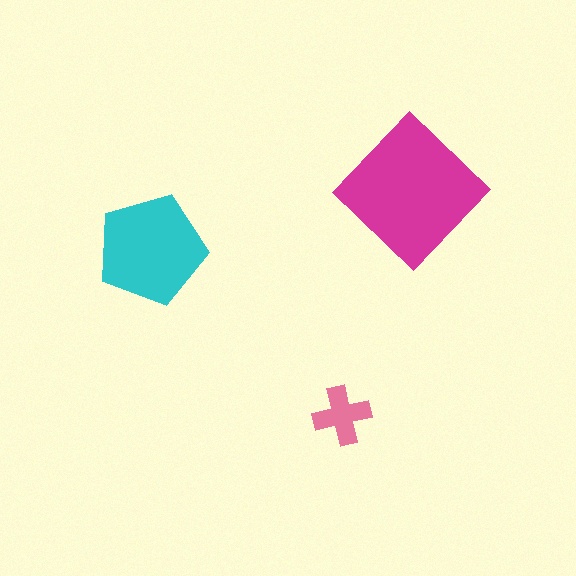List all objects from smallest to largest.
The pink cross, the cyan pentagon, the magenta diamond.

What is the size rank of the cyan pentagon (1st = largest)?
2nd.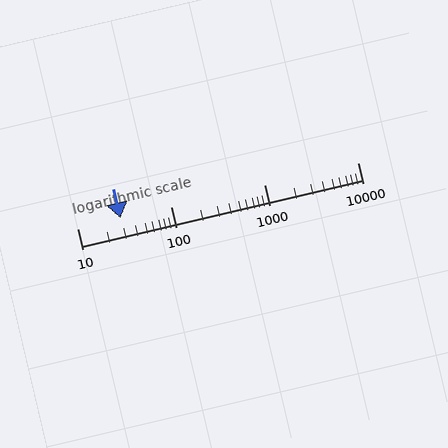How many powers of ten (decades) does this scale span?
The scale spans 3 decades, from 10 to 10000.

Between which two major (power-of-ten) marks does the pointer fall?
The pointer is between 10 and 100.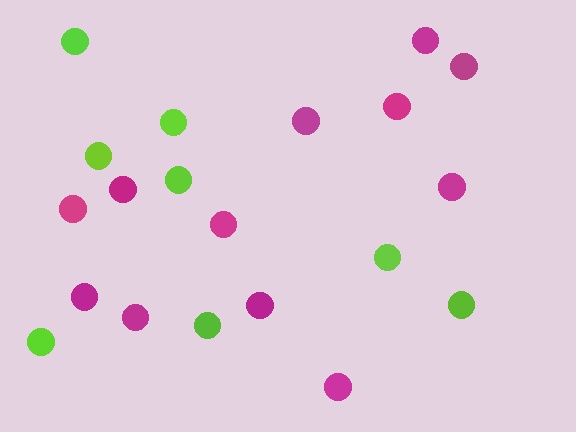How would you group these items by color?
There are 2 groups: one group of lime circles (8) and one group of magenta circles (12).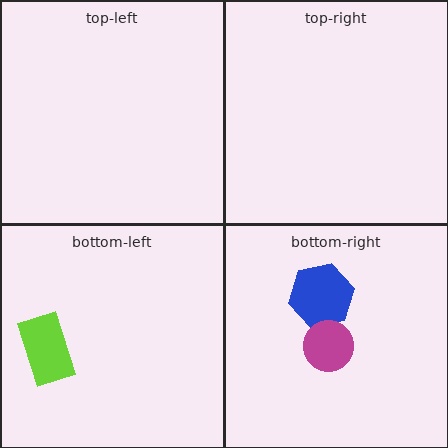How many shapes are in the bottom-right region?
2.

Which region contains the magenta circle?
The bottom-right region.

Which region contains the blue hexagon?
The bottom-right region.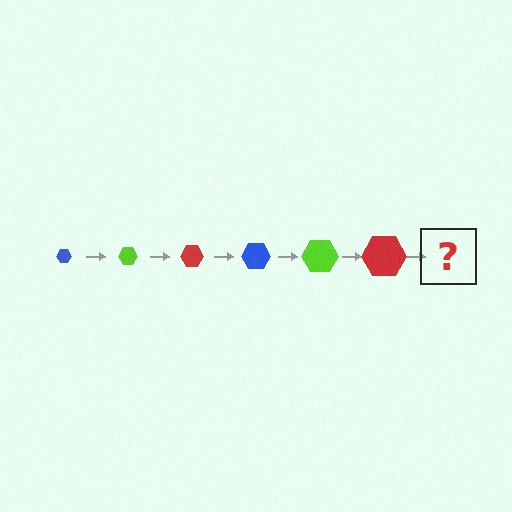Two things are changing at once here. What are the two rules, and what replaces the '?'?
The two rules are that the hexagon grows larger each step and the color cycles through blue, lime, and red. The '?' should be a blue hexagon, larger than the previous one.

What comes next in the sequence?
The next element should be a blue hexagon, larger than the previous one.